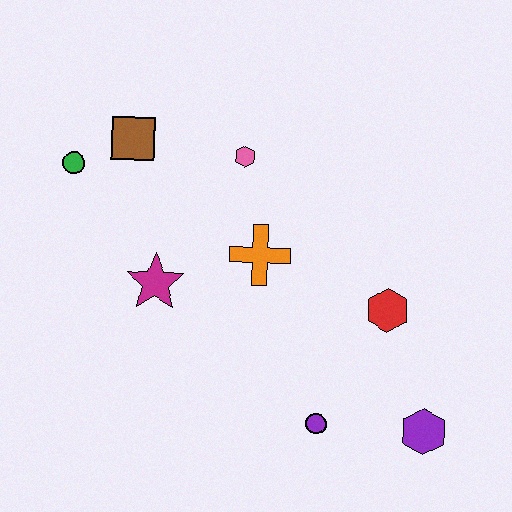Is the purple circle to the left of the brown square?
No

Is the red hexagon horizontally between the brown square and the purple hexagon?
Yes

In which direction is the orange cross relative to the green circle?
The orange cross is to the right of the green circle.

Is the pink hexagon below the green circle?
No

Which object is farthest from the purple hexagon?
The green circle is farthest from the purple hexagon.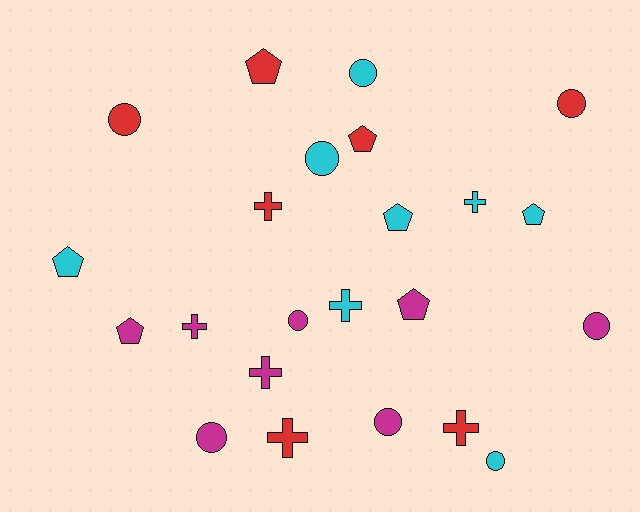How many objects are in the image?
There are 23 objects.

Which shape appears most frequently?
Circle, with 9 objects.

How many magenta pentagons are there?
There are 2 magenta pentagons.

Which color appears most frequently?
Cyan, with 8 objects.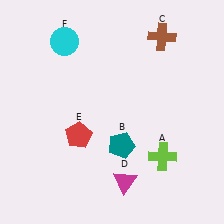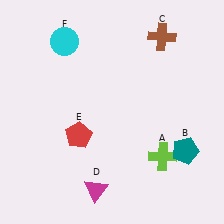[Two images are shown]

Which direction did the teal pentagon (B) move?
The teal pentagon (B) moved right.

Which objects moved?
The objects that moved are: the teal pentagon (B), the magenta triangle (D).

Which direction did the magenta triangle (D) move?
The magenta triangle (D) moved left.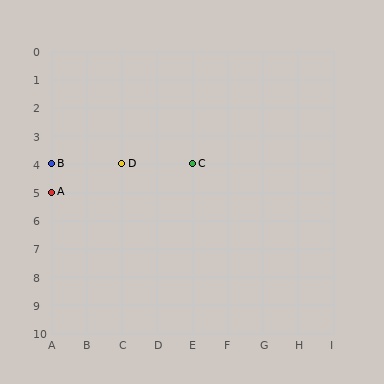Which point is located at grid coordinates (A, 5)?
Point A is at (A, 5).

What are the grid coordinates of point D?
Point D is at grid coordinates (C, 4).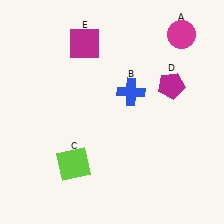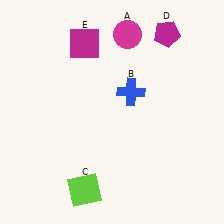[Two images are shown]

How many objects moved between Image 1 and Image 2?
3 objects moved between the two images.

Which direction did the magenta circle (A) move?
The magenta circle (A) moved left.